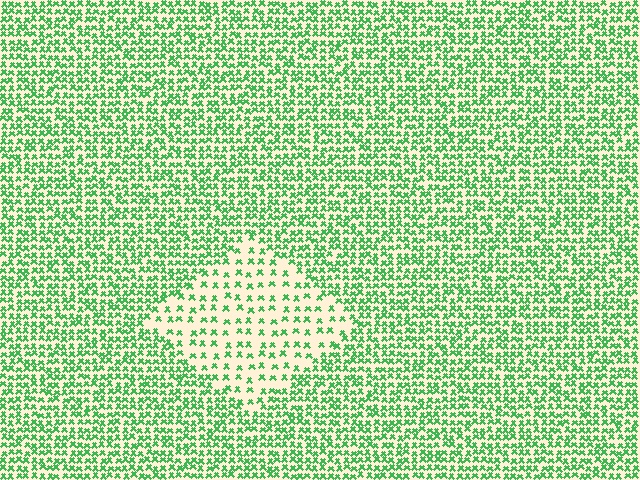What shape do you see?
I see a diamond.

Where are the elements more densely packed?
The elements are more densely packed outside the diamond boundary.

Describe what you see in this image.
The image contains small green elements arranged at two different densities. A diamond-shaped region is visible where the elements are less densely packed than the surrounding area.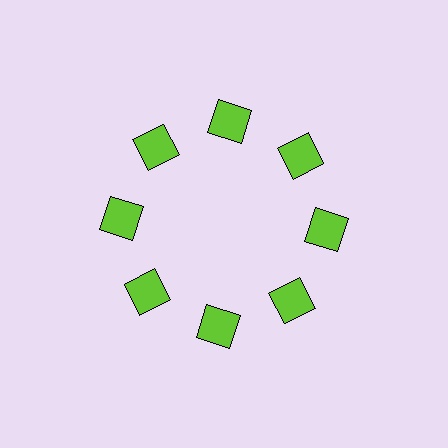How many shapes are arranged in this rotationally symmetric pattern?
There are 8 shapes, arranged in 8 groups of 1.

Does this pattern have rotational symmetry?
Yes, this pattern has 8-fold rotational symmetry. It looks the same after rotating 45 degrees around the center.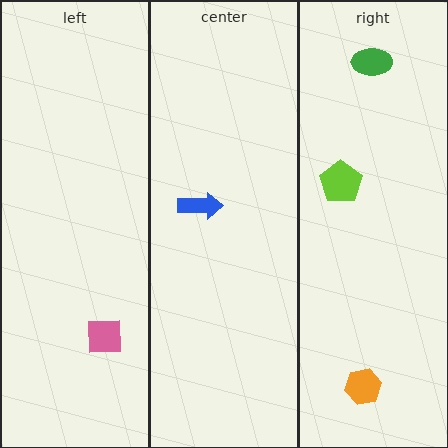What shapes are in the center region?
The blue arrow.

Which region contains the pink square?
The left region.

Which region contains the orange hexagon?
The right region.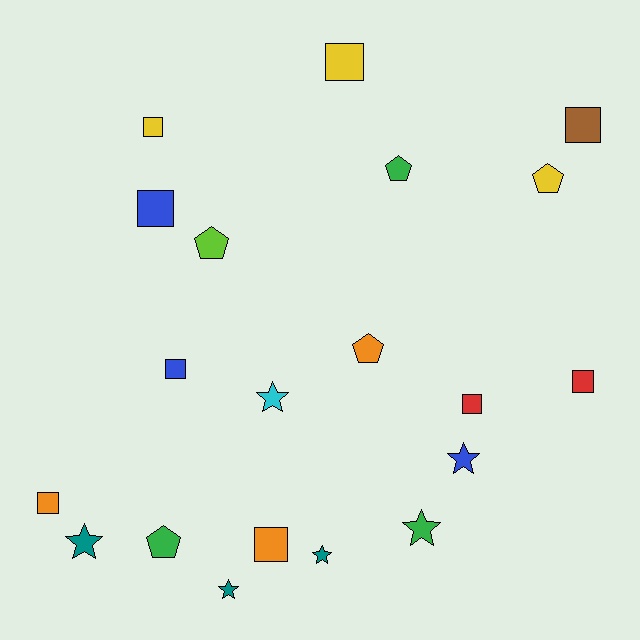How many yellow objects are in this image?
There are 3 yellow objects.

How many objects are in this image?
There are 20 objects.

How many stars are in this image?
There are 6 stars.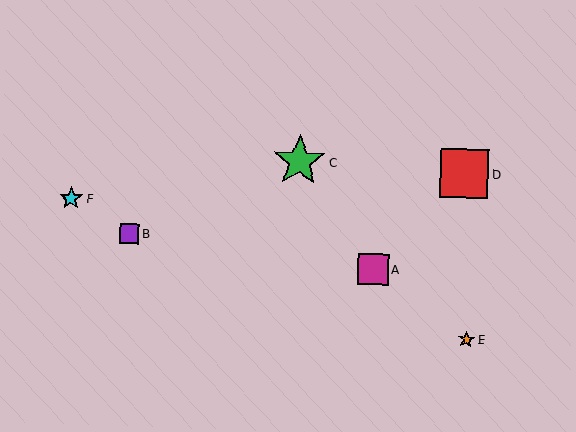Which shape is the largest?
The green star (labeled C) is the largest.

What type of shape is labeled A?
Shape A is a magenta square.